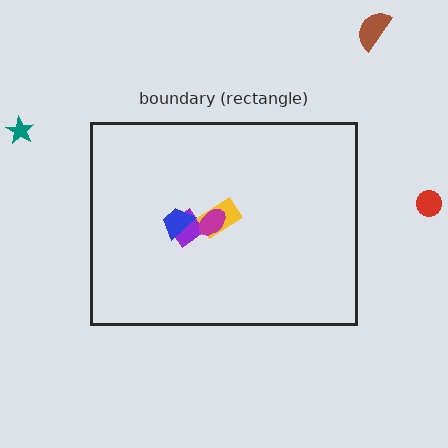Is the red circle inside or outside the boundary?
Outside.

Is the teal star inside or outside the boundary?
Outside.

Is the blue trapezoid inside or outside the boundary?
Inside.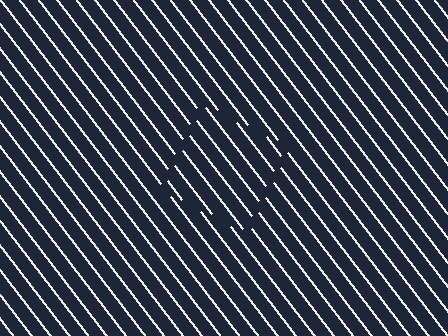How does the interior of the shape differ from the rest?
The interior of the shape contains the same grating, shifted by half a period — the contour is defined by the phase discontinuity where line-ends from the inner and outer gratings abut.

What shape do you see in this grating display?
An illusory square. The interior of the shape contains the same grating, shifted by half a period — the contour is defined by the phase discontinuity where line-ends from the inner and outer gratings abut.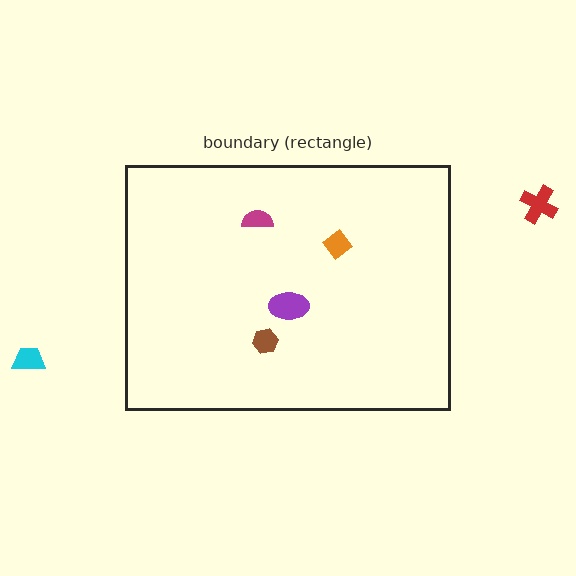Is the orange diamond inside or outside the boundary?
Inside.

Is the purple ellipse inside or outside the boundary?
Inside.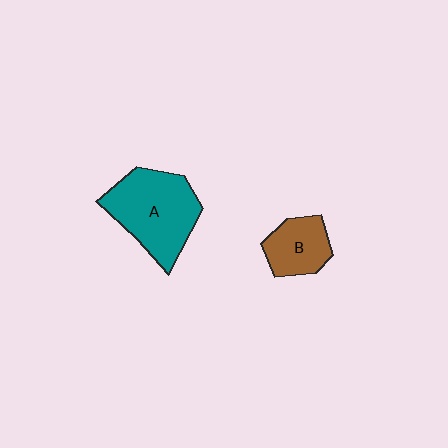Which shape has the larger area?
Shape A (teal).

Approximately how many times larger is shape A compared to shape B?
Approximately 1.9 times.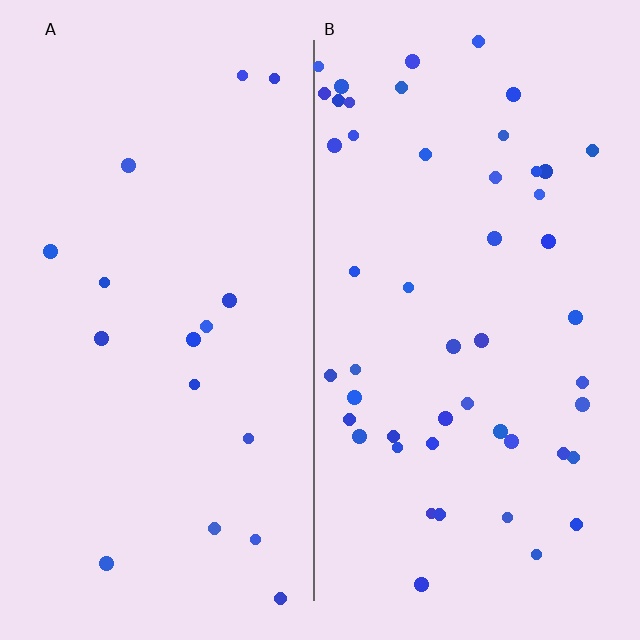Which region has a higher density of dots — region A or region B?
B (the right).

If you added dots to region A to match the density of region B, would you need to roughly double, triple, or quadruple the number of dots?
Approximately triple.